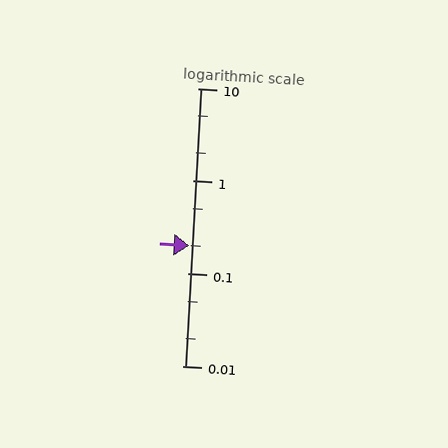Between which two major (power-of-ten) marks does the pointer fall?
The pointer is between 0.1 and 1.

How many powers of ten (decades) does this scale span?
The scale spans 3 decades, from 0.01 to 10.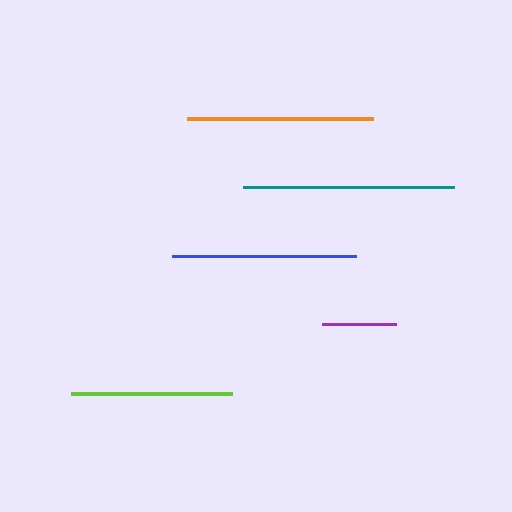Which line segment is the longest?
The teal line is the longest at approximately 211 pixels.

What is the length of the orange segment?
The orange segment is approximately 187 pixels long.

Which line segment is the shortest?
The purple line is the shortest at approximately 74 pixels.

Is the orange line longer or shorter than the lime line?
The orange line is longer than the lime line.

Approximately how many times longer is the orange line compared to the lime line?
The orange line is approximately 1.2 times the length of the lime line.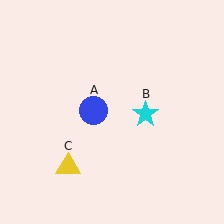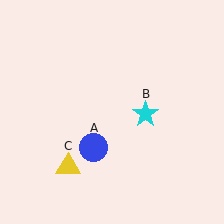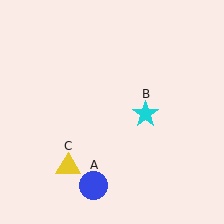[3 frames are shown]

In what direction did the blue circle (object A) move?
The blue circle (object A) moved down.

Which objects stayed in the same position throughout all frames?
Cyan star (object B) and yellow triangle (object C) remained stationary.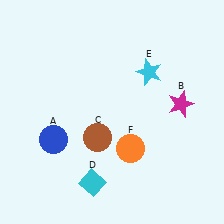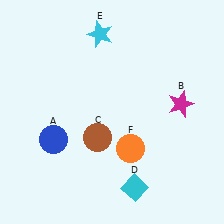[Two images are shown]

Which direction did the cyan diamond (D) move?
The cyan diamond (D) moved right.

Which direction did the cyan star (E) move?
The cyan star (E) moved left.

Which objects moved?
The objects that moved are: the cyan diamond (D), the cyan star (E).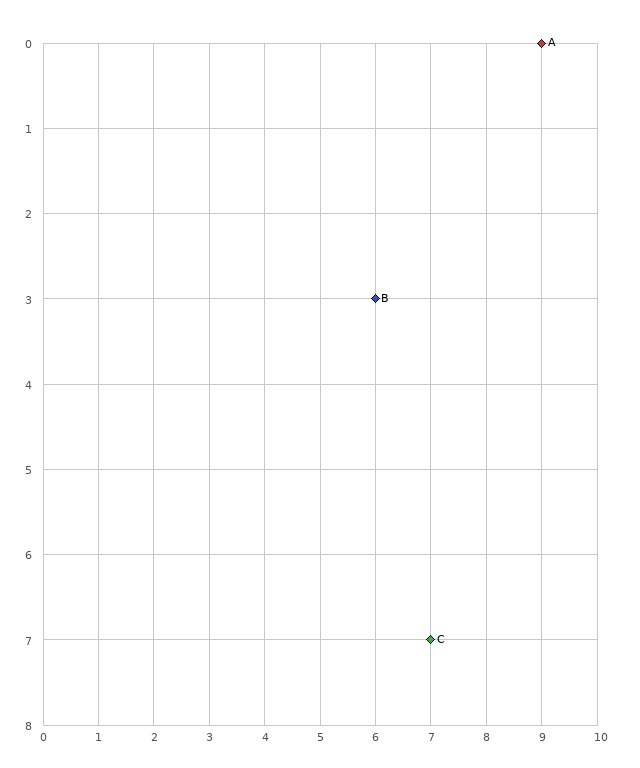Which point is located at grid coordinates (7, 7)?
Point C is at (7, 7).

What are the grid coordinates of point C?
Point C is at grid coordinates (7, 7).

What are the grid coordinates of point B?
Point B is at grid coordinates (6, 3).